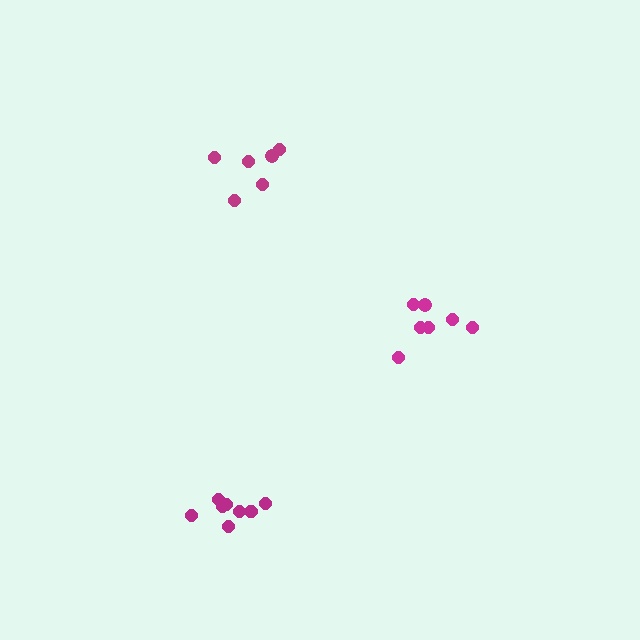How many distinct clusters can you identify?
There are 3 distinct clusters.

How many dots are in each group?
Group 1: 7 dots, Group 2: 8 dots, Group 3: 6 dots (21 total).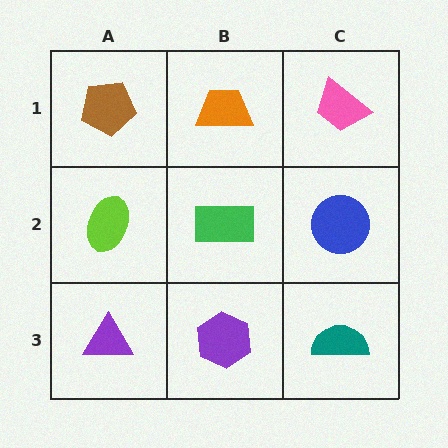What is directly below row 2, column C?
A teal semicircle.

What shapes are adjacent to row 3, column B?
A green rectangle (row 2, column B), a purple triangle (row 3, column A), a teal semicircle (row 3, column C).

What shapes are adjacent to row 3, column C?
A blue circle (row 2, column C), a purple hexagon (row 3, column B).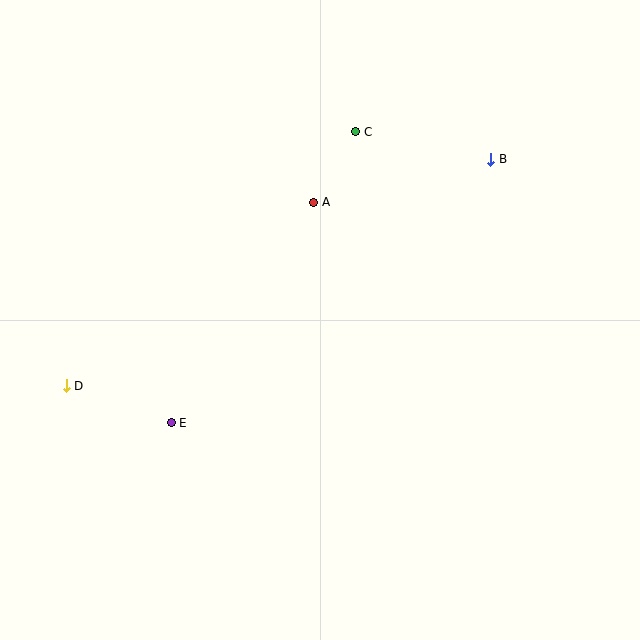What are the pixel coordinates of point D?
Point D is at (66, 386).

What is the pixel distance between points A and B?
The distance between A and B is 182 pixels.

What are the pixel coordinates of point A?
Point A is at (314, 202).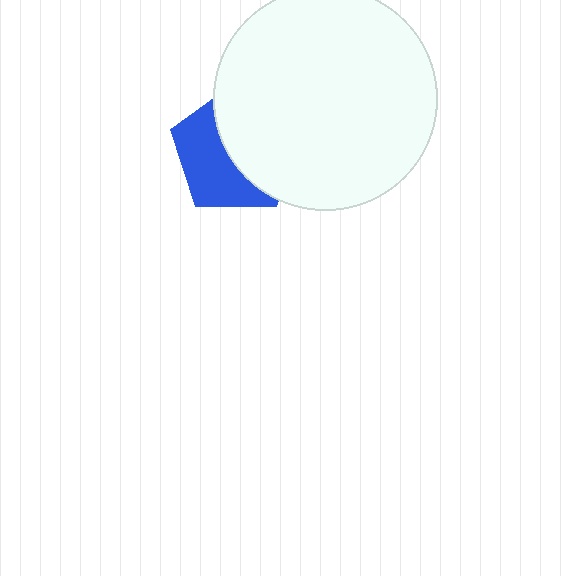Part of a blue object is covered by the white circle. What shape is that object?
It is a pentagon.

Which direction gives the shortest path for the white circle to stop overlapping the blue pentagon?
Moving right gives the shortest separation.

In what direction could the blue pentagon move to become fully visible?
The blue pentagon could move left. That would shift it out from behind the white circle entirely.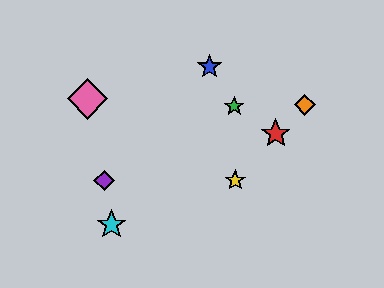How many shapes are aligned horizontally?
2 shapes (the yellow star, the purple diamond) are aligned horizontally.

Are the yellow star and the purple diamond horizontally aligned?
Yes, both are at y≈180.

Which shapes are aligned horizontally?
The yellow star, the purple diamond are aligned horizontally.